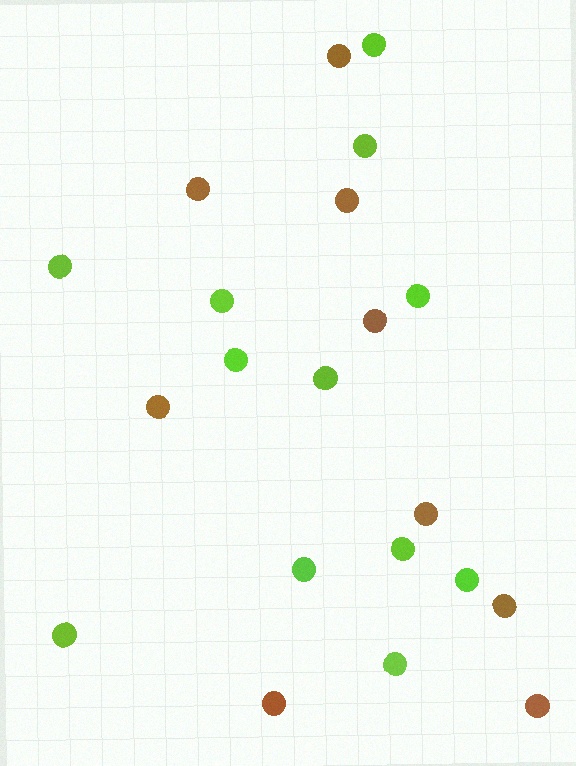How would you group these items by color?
There are 2 groups: one group of lime circles (12) and one group of brown circles (9).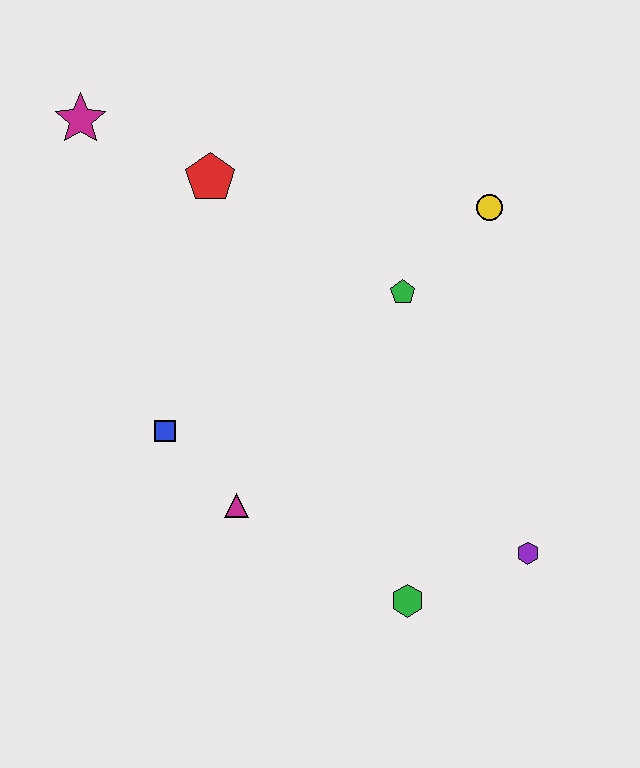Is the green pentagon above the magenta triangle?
Yes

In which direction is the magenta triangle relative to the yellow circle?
The magenta triangle is below the yellow circle.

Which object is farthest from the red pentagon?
The purple hexagon is farthest from the red pentagon.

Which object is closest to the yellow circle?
The green pentagon is closest to the yellow circle.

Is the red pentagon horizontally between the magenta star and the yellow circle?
Yes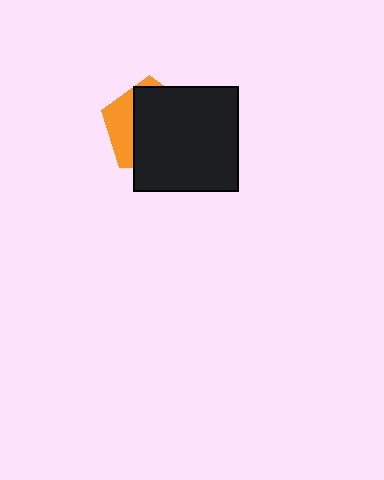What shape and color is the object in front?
The object in front is a black square.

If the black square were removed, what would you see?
You would see the complete orange pentagon.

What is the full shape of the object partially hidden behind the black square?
The partially hidden object is an orange pentagon.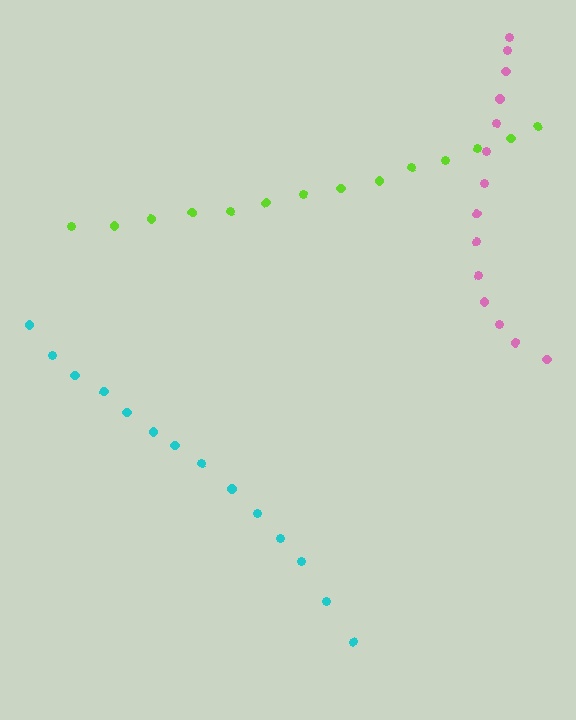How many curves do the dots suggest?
There are 3 distinct paths.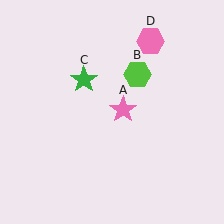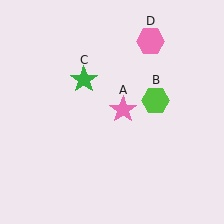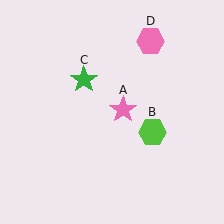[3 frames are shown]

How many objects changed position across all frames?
1 object changed position: lime hexagon (object B).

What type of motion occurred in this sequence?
The lime hexagon (object B) rotated clockwise around the center of the scene.